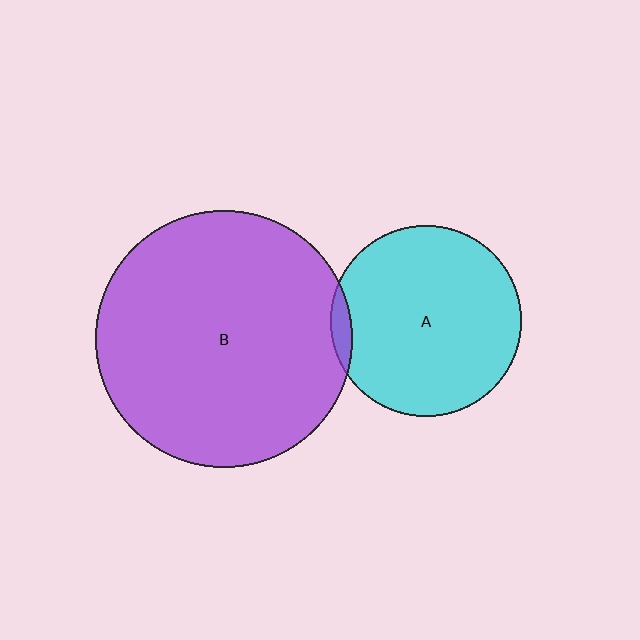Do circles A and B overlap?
Yes.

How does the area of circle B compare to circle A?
Approximately 1.8 times.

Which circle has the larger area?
Circle B (purple).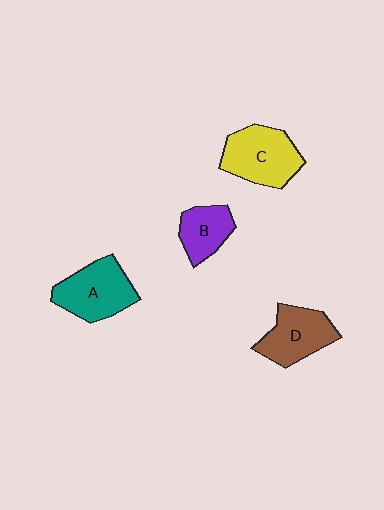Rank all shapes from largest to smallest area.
From largest to smallest: C (yellow), A (teal), D (brown), B (purple).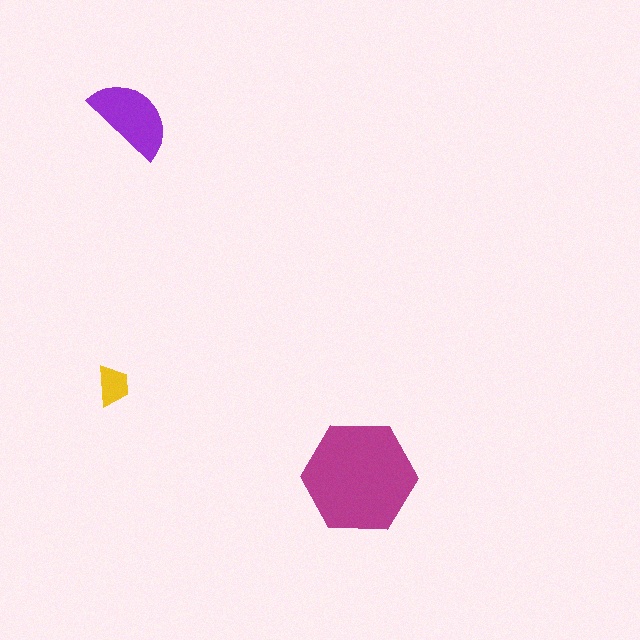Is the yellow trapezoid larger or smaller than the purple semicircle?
Smaller.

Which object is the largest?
The magenta hexagon.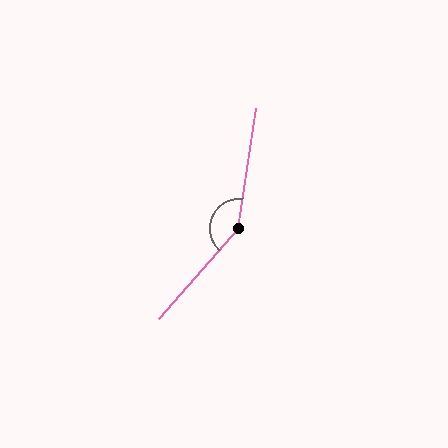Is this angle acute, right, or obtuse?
It is obtuse.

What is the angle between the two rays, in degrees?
Approximately 147 degrees.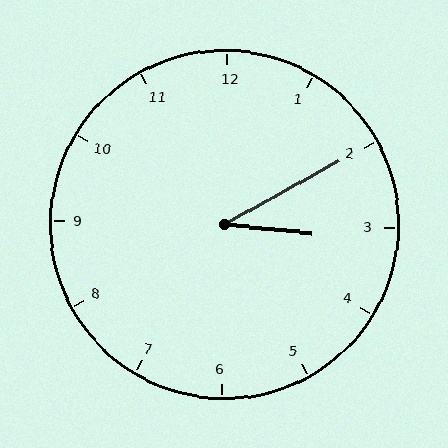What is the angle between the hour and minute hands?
Approximately 35 degrees.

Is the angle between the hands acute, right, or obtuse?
It is acute.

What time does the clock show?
3:10.